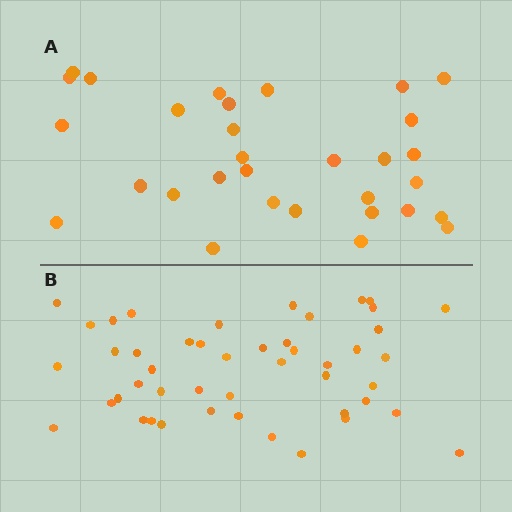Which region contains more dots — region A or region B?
Region B (the bottom region) has more dots.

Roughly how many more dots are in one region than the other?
Region B has approximately 15 more dots than region A.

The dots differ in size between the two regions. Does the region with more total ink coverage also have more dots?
No. Region A has more total ink coverage because its dots are larger, but region B actually contains more individual dots. Total area can be misleading — the number of items is what matters here.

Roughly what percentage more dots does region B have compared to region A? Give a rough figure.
About 50% more.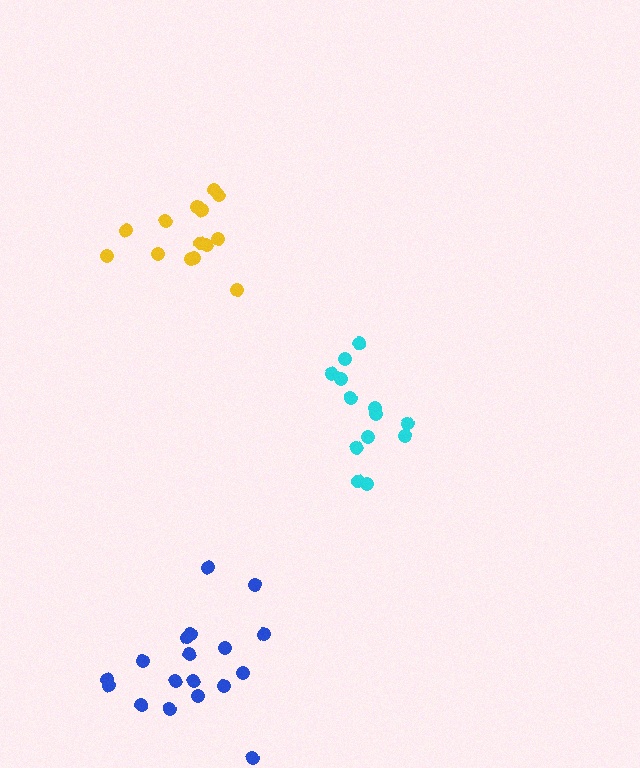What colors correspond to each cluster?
The clusters are colored: cyan, blue, yellow.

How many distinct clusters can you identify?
There are 3 distinct clusters.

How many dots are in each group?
Group 1: 13 dots, Group 2: 18 dots, Group 3: 14 dots (45 total).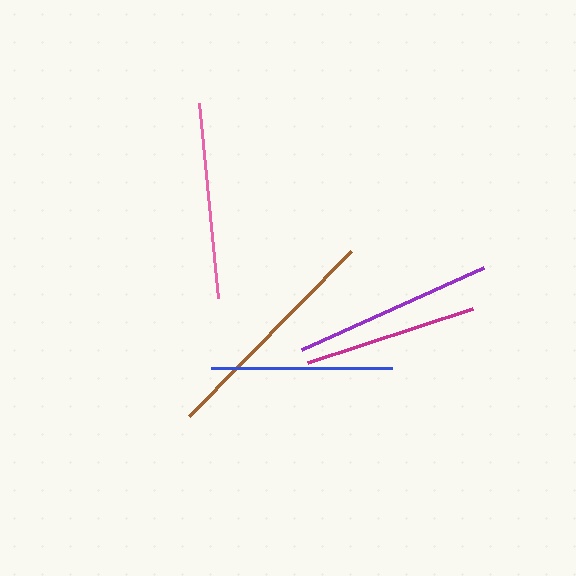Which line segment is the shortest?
The magenta line is the shortest at approximately 174 pixels.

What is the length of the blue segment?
The blue segment is approximately 181 pixels long.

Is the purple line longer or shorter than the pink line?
The purple line is longer than the pink line.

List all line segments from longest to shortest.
From longest to shortest: brown, purple, pink, blue, magenta.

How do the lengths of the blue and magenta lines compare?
The blue and magenta lines are approximately the same length.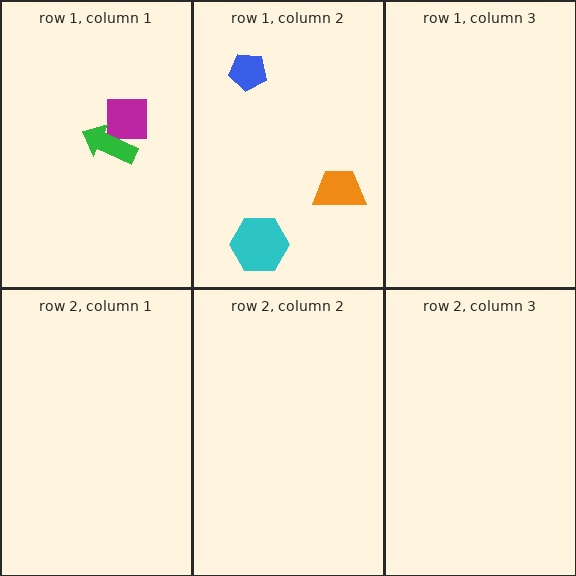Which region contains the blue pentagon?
The row 1, column 2 region.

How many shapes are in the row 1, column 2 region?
3.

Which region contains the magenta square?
The row 1, column 1 region.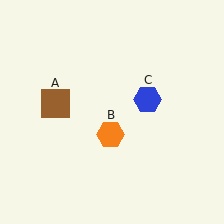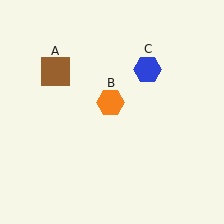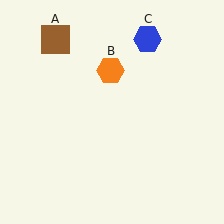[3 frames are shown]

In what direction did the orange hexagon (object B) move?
The orange hexagon (object B) moved up.